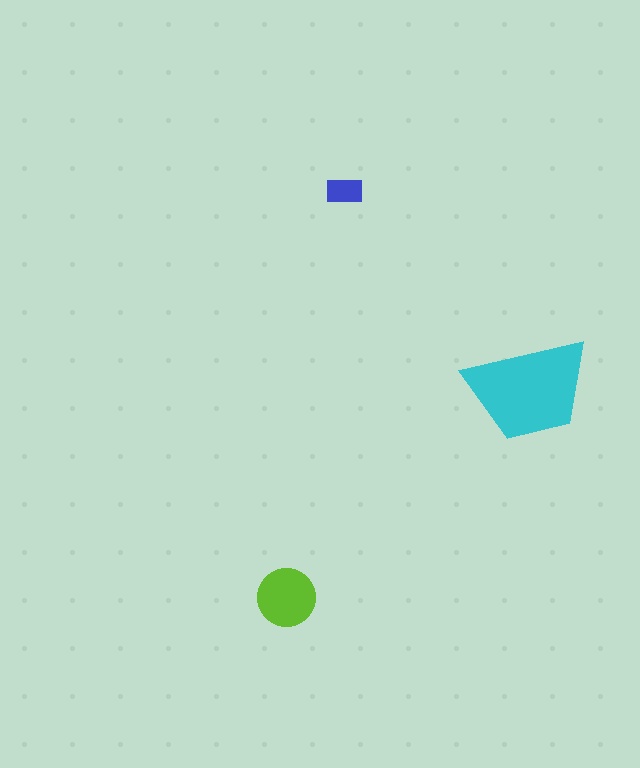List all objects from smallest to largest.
The blue rectangle, the lime circle, the cyan trapezoid.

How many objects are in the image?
There are 3 objects in the image.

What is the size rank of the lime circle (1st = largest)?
2nd.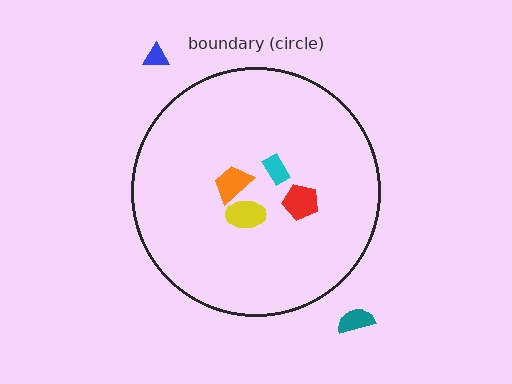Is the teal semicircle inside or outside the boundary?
Outside.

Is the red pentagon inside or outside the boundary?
Inside.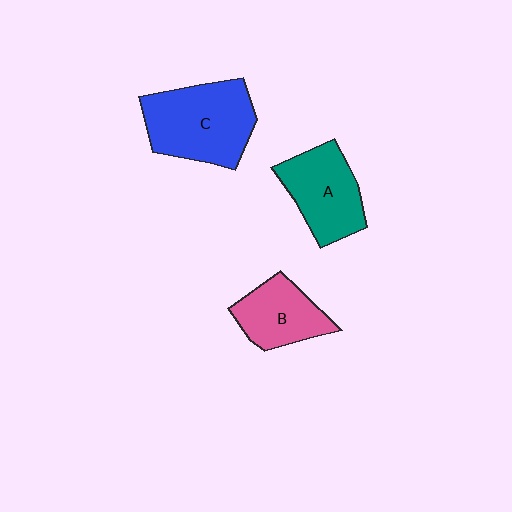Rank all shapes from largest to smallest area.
From largest to smallest: C (blue), A (teal), B (pink).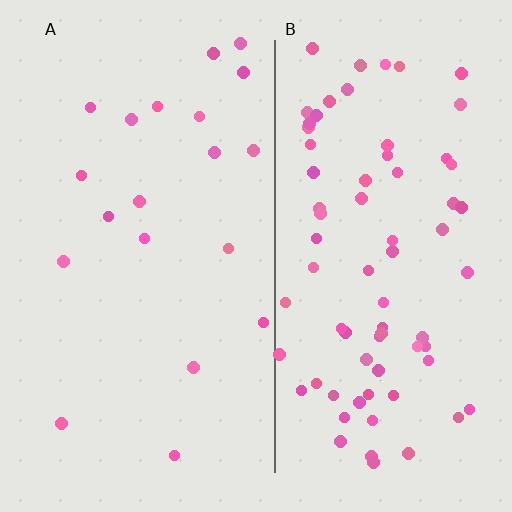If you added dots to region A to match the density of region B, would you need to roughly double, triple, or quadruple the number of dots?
Approximately quadruple.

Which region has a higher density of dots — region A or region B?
B (the right).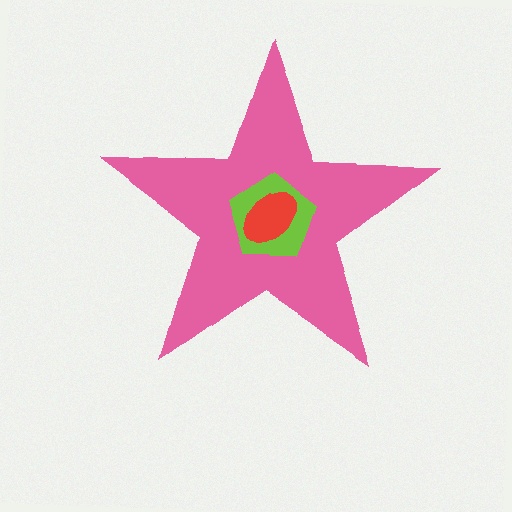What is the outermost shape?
The pink star.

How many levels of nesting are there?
3.